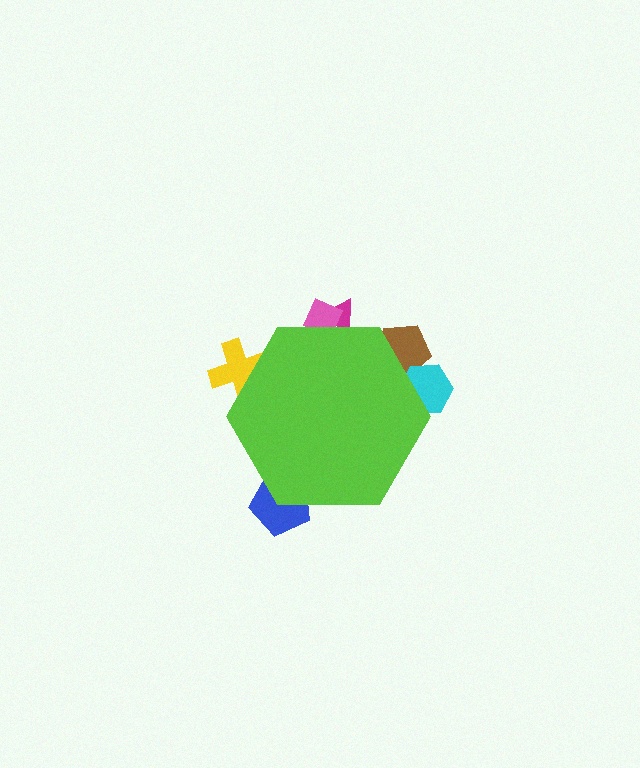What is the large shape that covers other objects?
A lime hexagon.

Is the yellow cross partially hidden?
Yes, the yellow cross is partially hidden behind the lime hexagon.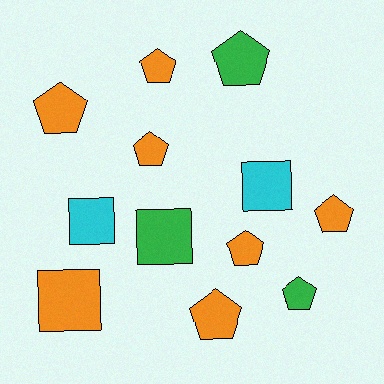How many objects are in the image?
There are 12 objects.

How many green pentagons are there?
There are 2 green pentagons.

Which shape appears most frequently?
Pentagon, with 8 objects.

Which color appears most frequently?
Orange, with 7 objects.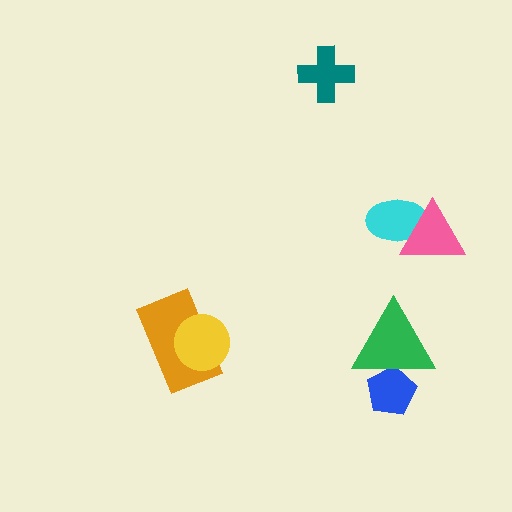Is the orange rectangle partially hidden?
Yes, it is partially covered by another shape.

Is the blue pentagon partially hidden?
Yes, it is partially covered by another shape.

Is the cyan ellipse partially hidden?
Yes, it is partially covered by another shape.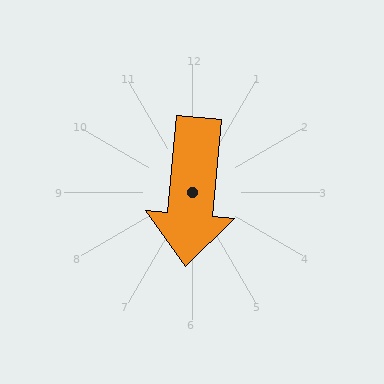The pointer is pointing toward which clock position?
Roughly 6 o'clock.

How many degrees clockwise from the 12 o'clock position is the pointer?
Approximately 185 degrees.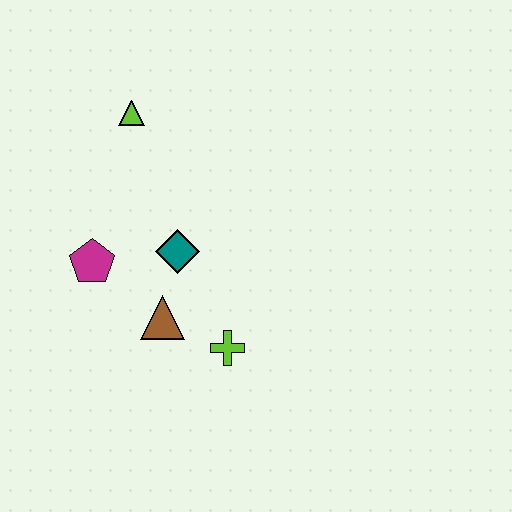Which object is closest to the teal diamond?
The brown triangle is closest to the teal diamond.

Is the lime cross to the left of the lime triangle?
No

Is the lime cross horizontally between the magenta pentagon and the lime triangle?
No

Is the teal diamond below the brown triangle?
No